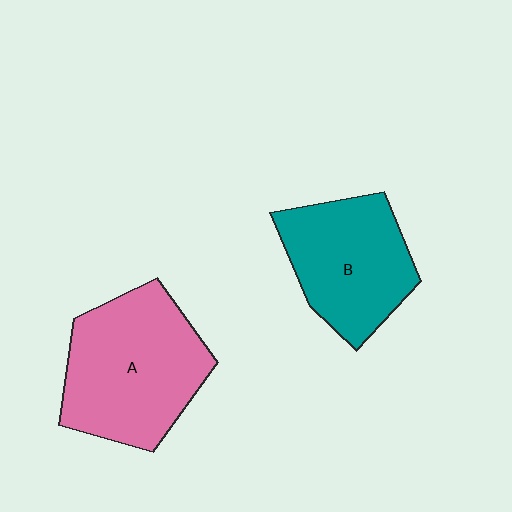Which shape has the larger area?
Shape A (pink).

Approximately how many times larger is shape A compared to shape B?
Approximately 1.3 times.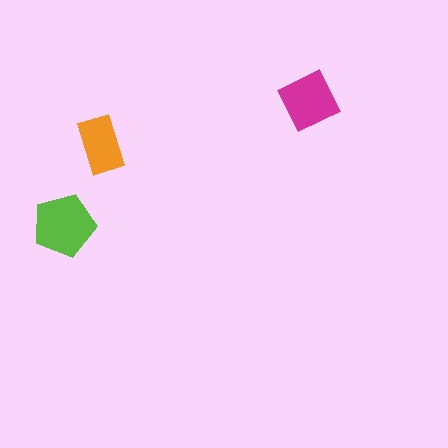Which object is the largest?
The lime pentagon.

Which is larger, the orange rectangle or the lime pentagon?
The lime pentagon.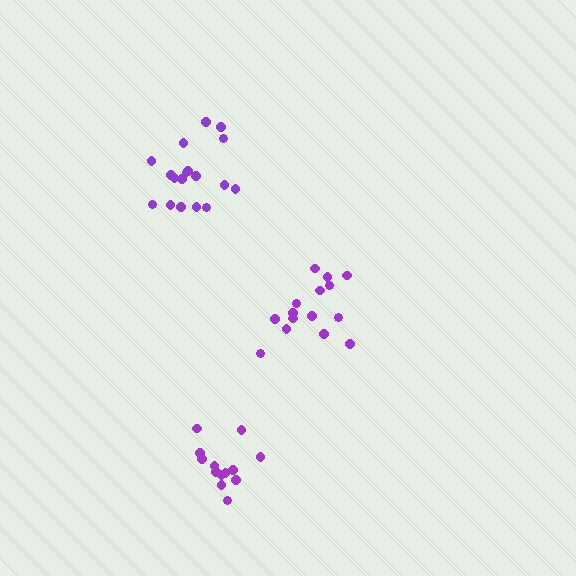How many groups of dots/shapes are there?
There are 3 groups.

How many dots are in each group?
Group 1: 18 dots, Group 2: 13 dots, Group 3: 15 dots (46 total).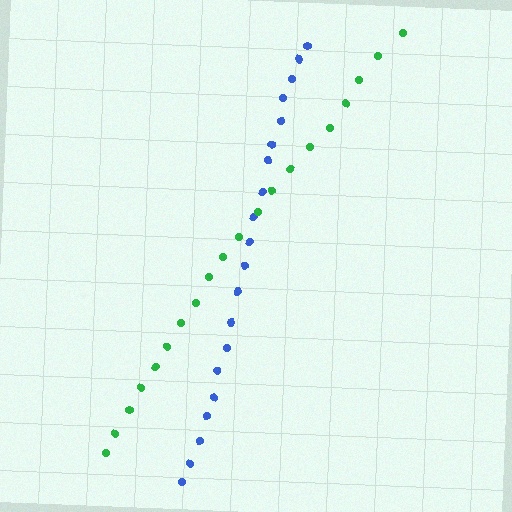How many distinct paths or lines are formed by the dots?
There are 2 distinct paths.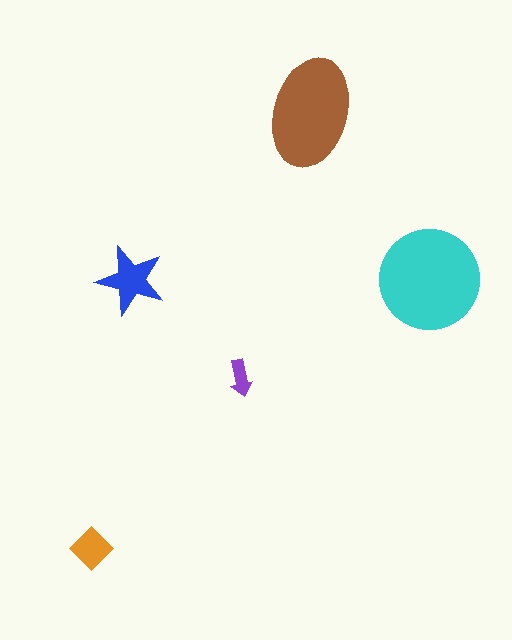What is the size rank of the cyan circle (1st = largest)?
1st.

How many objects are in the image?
There are 5 objects in the image.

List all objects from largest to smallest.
The cyan circle, the brown ellipse, the blue star, the orange diamond, the purple arrow.